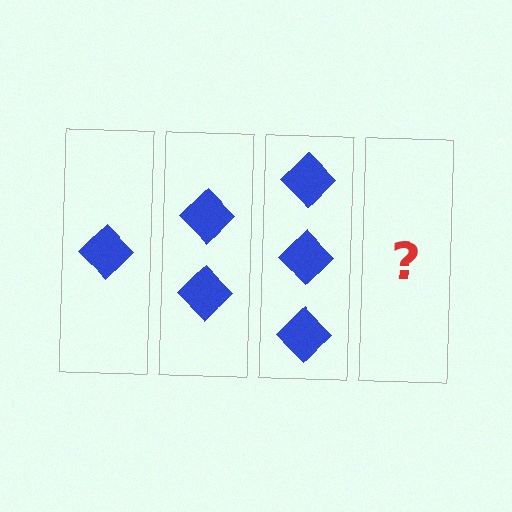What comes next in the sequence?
The next element should be 4 diamonds.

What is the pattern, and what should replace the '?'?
The pattern is that each step adds one more diamond. The '?' should be 4 diamonds.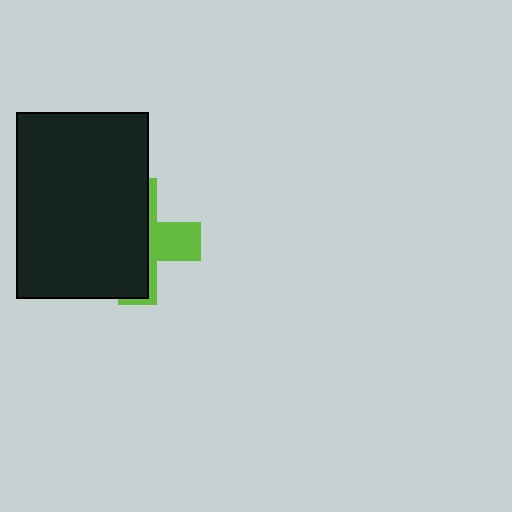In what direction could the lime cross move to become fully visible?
The lime cross could move right. That would shift it out from behind the black rectangle entirely.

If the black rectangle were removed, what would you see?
You would see the complete lime cross.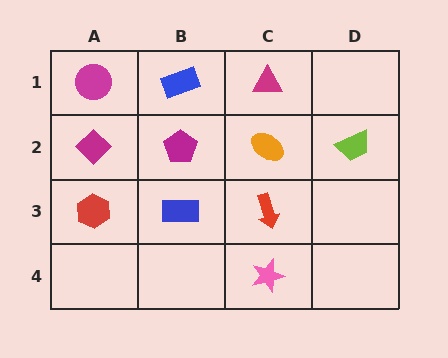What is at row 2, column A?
A magenta diamond.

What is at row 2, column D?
A lime trapezoid.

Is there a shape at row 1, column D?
No, that cell is empty.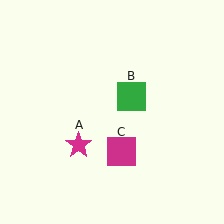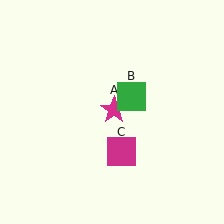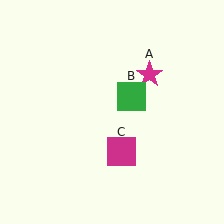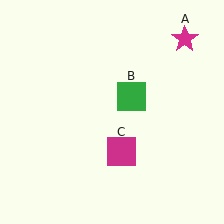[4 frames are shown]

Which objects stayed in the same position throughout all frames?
Green square (object B) and magenta square (object C) remained stationary.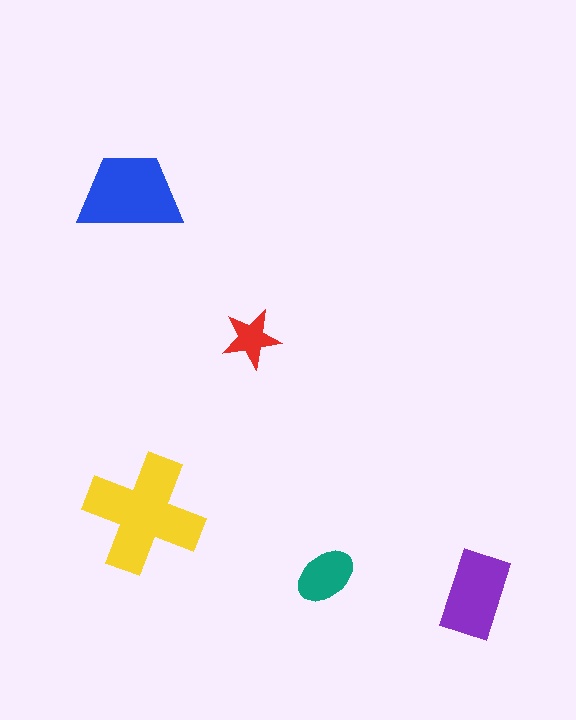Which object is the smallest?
The red star.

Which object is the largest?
The yellow cross.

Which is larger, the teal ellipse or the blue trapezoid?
The blue trapezoid.